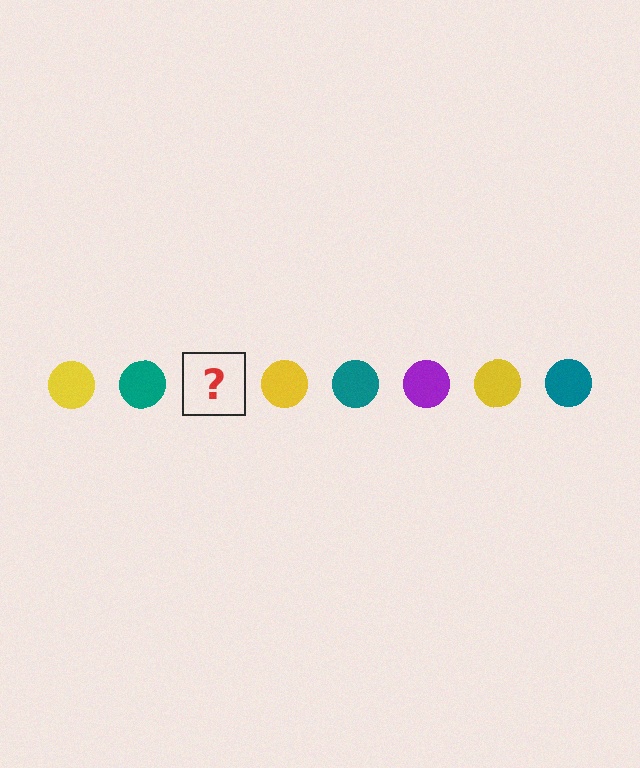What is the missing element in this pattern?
The missing element is a purple circle.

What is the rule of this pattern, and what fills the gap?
The rule is that the pattern cycles through yellow, teal, purple circles. The gap should be filled with a purple circle.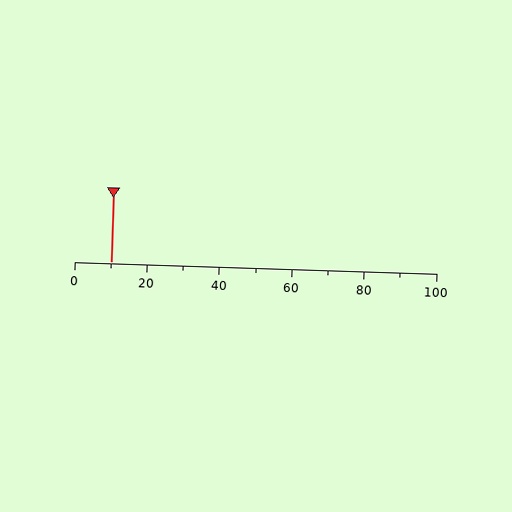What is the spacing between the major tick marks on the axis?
The major ticks are spaced 20 apart.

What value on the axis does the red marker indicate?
The marker indicates approximately 10.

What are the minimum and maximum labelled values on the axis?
The axis runs from 0 to 100.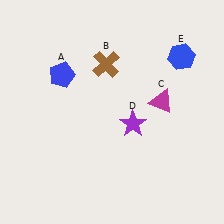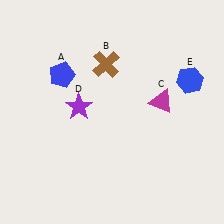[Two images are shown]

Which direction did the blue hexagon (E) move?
The blue hexagon (E) moved down.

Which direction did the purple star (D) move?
The purple star (D) moved left.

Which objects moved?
The objects that moved are: the purple star (D), the blue hexagon (E).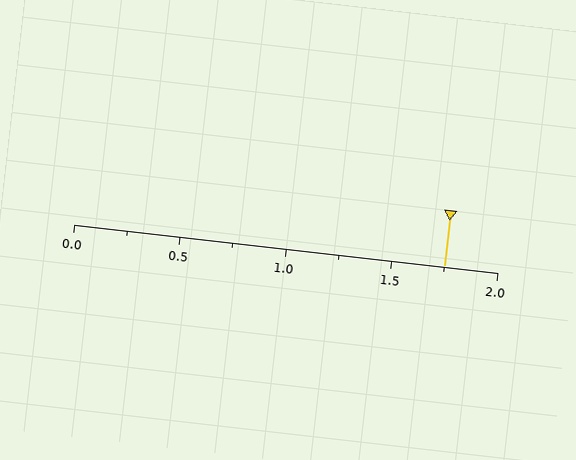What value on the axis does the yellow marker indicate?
The marker indicates approximately 1.75.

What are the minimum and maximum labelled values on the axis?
The axis runs from 0.0 to 2.0.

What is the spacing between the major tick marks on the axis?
The major ticks are spaced 0.5 apart.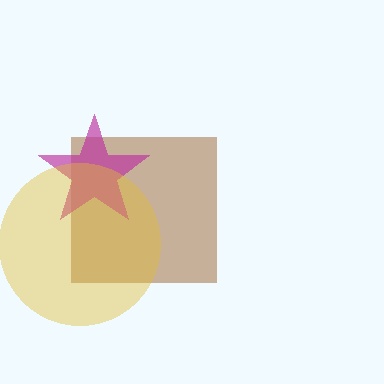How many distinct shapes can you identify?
There are 3 distinct shapes: a brown square, a magenta star, a yellow circle.